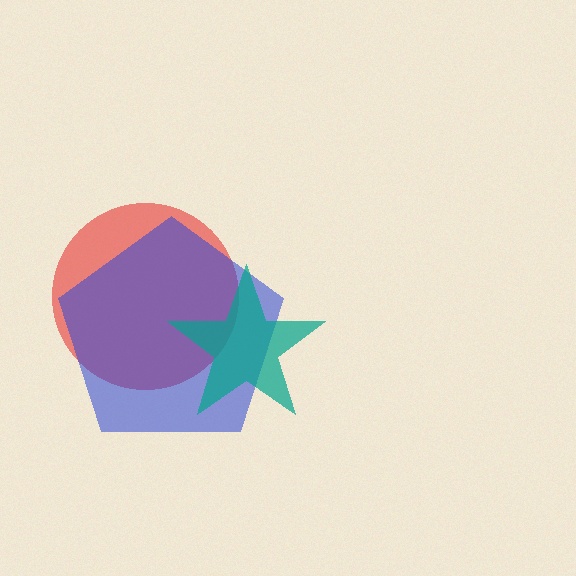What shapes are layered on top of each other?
The layered shapes are: a red circle, a blue pentagon, a teal star.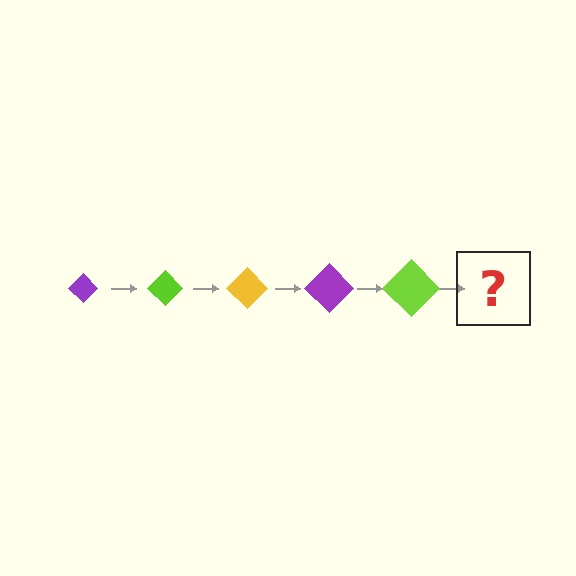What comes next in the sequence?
The next element should be a yellow diamond, larger than the previous one.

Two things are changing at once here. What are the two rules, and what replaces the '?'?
The two rules are that the diamond grows larger each step and the color cycles through purple, lime, and yellow. The '?' should be a yellow diamond, larger than the previous one.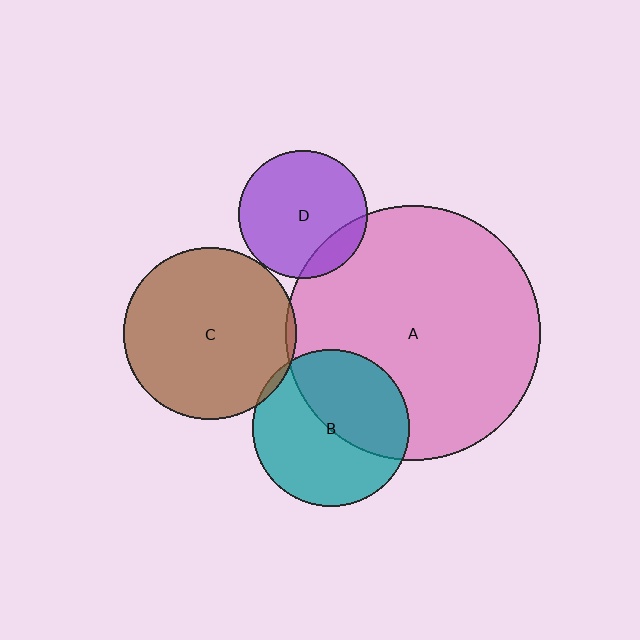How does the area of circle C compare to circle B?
Approximately 1.2 times.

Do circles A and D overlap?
Yes.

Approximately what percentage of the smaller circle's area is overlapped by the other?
Approximately 15%.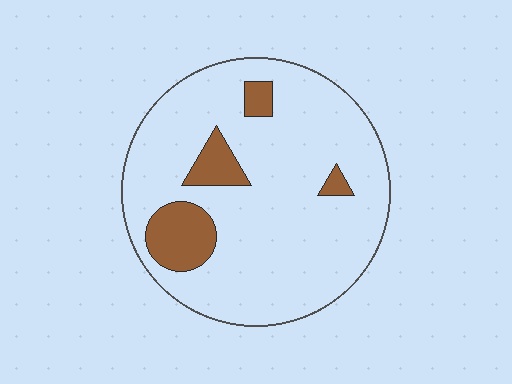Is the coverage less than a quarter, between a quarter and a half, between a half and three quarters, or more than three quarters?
Less than a quarter.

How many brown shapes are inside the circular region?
4.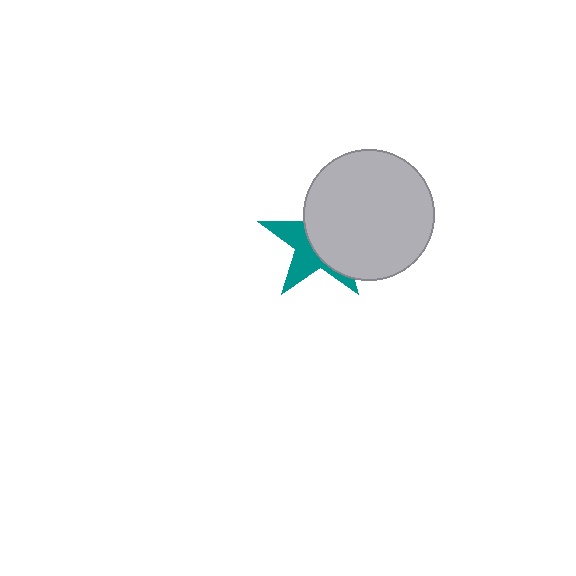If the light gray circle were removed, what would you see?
You would see the complete teal star.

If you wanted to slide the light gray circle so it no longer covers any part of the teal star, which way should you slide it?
Slide it right — that is the most direct way to separate the two shapes.